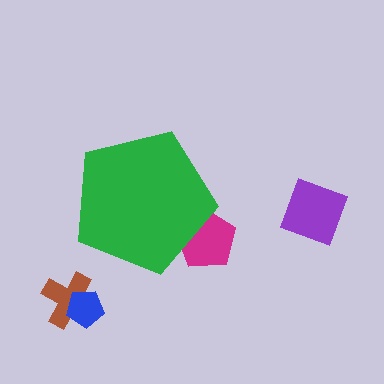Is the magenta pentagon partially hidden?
Yes, the magenta pentagon is partially hidden behind the green pentagon.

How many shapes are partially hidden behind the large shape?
1 shape is partially hidden.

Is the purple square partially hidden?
No, the purple square is fully visible.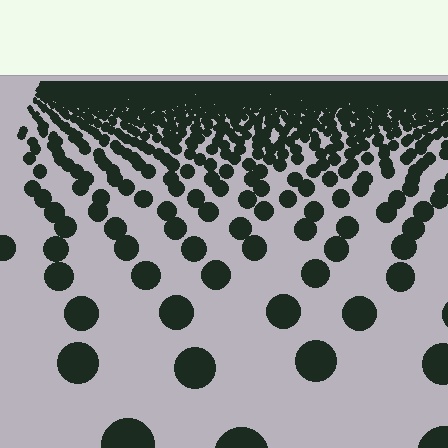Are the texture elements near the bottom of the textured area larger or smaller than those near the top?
Larger. Near the bottom, elements are closer to the viewer and appear at a bigger on-screen size.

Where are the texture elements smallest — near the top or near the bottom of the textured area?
Near the top.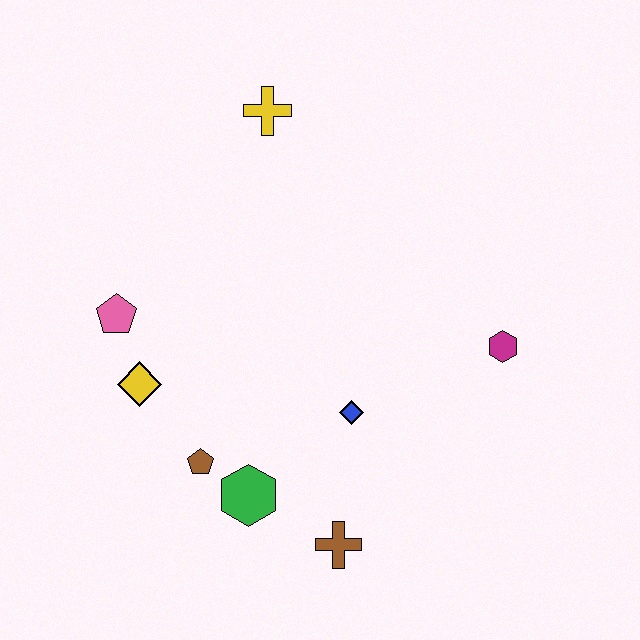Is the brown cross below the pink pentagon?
Yes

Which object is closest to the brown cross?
The green hexagon is closest to the brown cross.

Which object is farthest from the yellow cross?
The brown cross is farthest from the yellow cross.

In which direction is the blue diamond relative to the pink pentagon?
The blue diamond is to the right of the pink pentagon.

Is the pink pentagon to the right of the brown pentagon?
No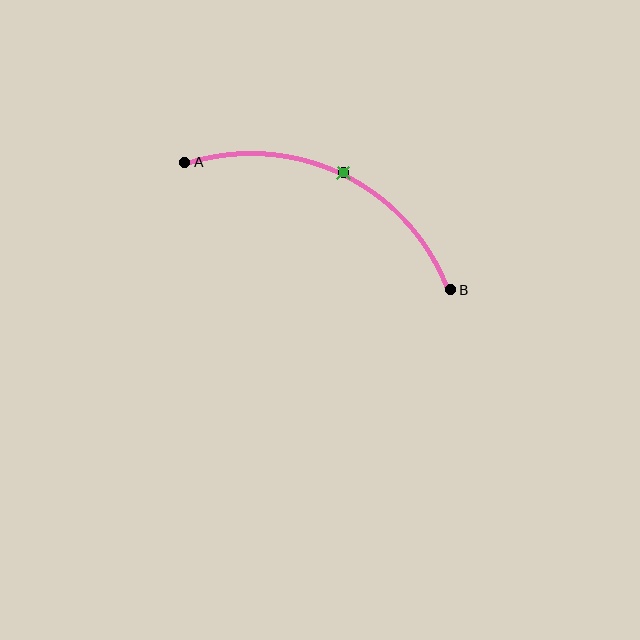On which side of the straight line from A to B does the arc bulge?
The arc bulges above the straight line connecting A and B.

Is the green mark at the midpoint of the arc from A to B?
Yes. The green mark lies on the arc at equal arc-length from both A and B — it is the arc midpoint.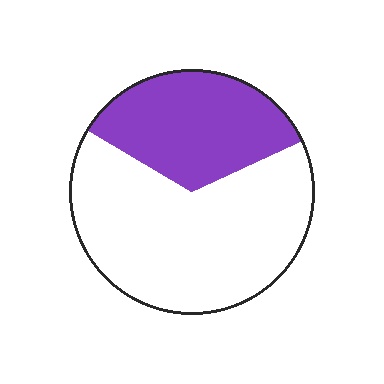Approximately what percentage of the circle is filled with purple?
Approximately 35%.